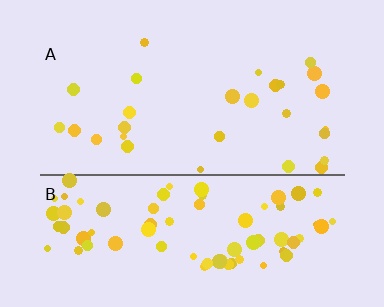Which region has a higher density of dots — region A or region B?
B (the bottom).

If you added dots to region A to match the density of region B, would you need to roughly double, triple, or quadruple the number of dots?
Approximately triple.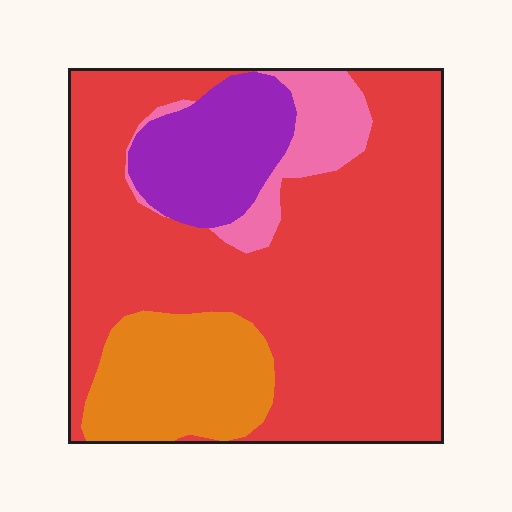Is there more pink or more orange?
Orange.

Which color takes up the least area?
Pink, at roughly 10%.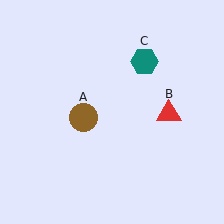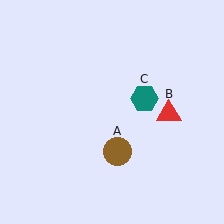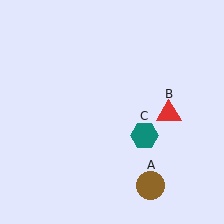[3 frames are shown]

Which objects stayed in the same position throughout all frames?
Red triangle (object B) remained stationary.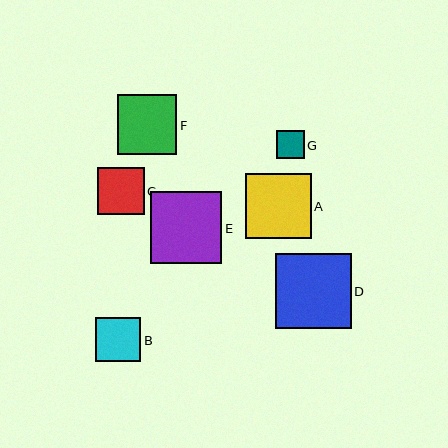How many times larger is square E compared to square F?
Square E is approximately 1.2 times the size of square F.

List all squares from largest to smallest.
From largest to smallest: D, E, A, F, C, B, G.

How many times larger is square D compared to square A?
Square D is approximately 1.2 times the size of square A.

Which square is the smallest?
Square G is the smallest with a size of approximately 27 pixels.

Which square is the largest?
Square D is the largest with a size of approximately 75 pixels.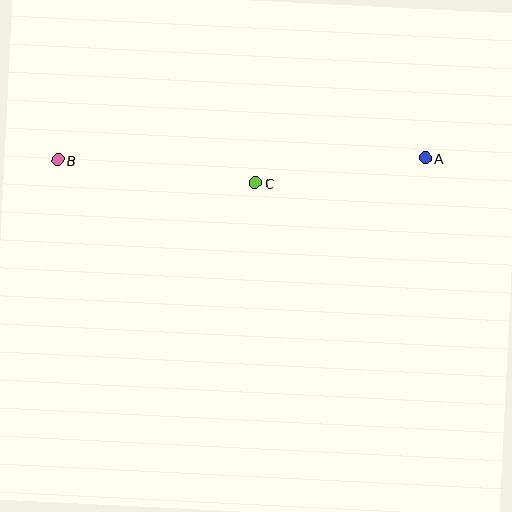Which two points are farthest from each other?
Points A and B are farthest from each other.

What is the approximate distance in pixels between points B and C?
The distance between B and C is approximately 199 pixels.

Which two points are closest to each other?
Points A and C are closest to each other.